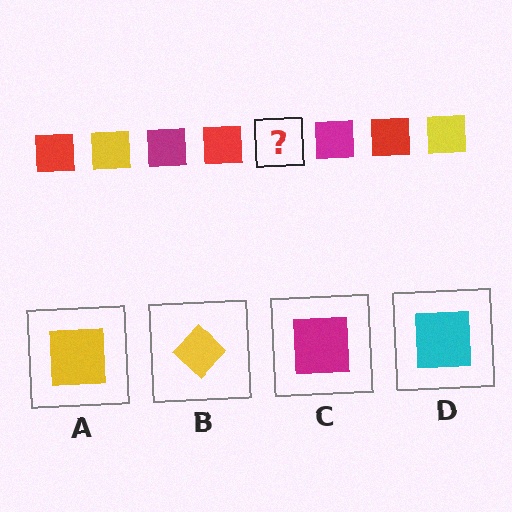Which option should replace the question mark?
Option A.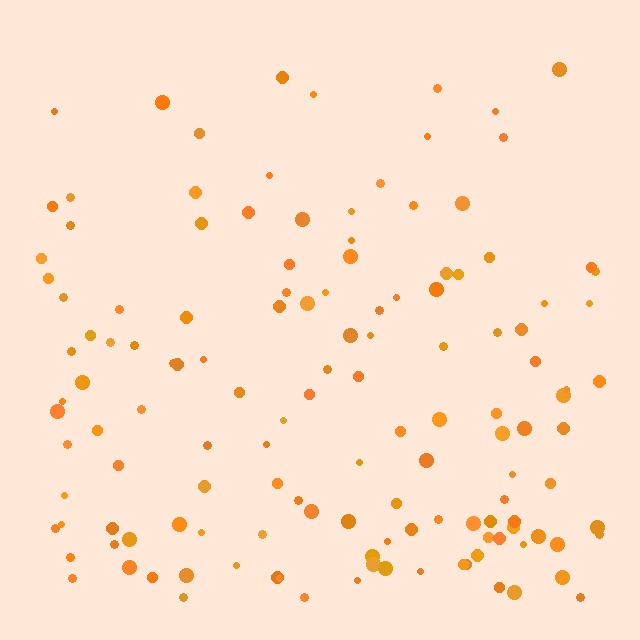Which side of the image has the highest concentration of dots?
The bottom.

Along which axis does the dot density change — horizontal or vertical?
Vertical.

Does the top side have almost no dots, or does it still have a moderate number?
Still a moderate number, just noticeably fewer than the bottom.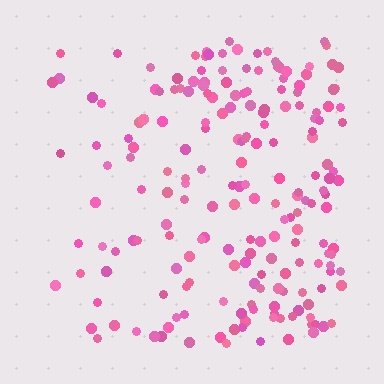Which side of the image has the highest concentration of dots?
The right.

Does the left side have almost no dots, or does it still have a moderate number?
Still a moderate number, just noticeably fewer than the right.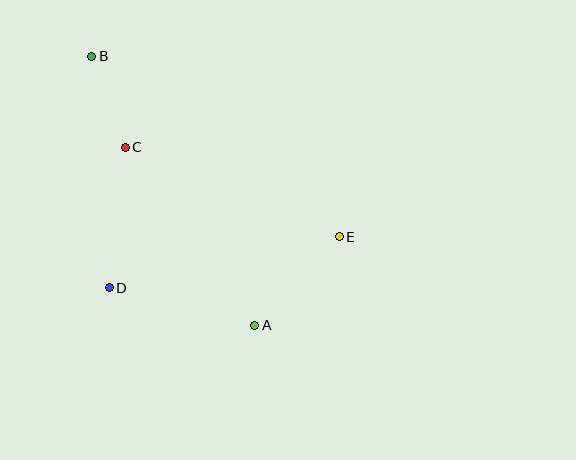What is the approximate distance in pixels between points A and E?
The distance between A and E is approximately 122 pixels.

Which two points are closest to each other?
Points B and C are closest to each other.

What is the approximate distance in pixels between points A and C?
The distance between A and C is approximately 220 pixels.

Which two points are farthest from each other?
Points A and B are farthest from each other.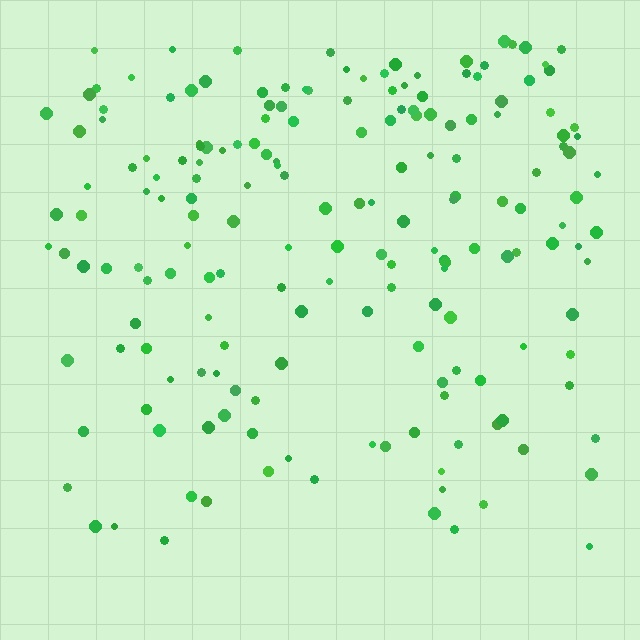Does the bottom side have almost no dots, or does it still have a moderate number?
Still a moderate number, just noticeably fewer than the top.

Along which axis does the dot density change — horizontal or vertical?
Vertical.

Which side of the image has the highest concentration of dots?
The top.